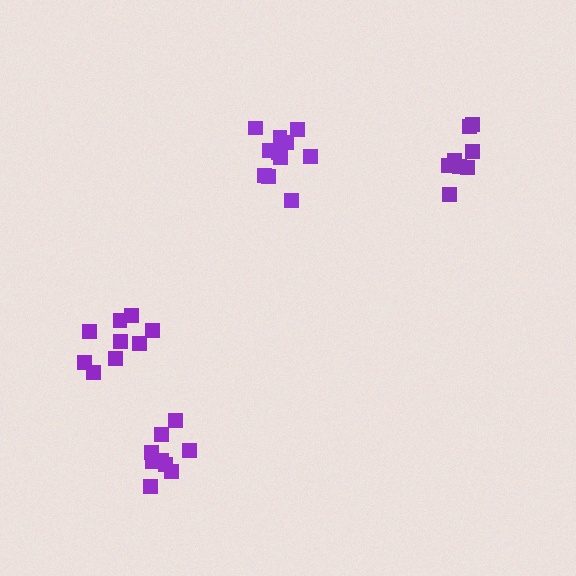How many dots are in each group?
Group 1: 8 dots, Group 2: 11 dots, Group 3: 9 dots, Group 4: 9 dots (37 total).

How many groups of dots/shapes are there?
There are 4 groups.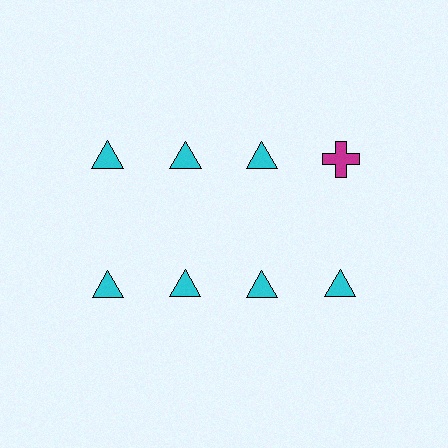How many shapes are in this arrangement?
There are 8 shapes arranged in a grid pattern.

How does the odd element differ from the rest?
It differs in both color (magenta instead of cyan) and shape (cross instead of triangle).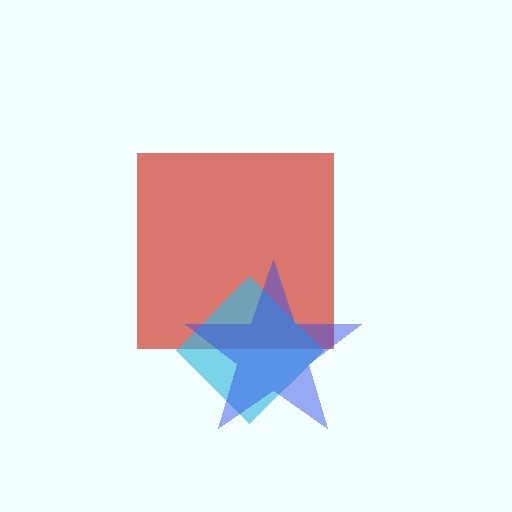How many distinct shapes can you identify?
There are 3 distinct shapes: a red square, a cyan diamond, a blue star.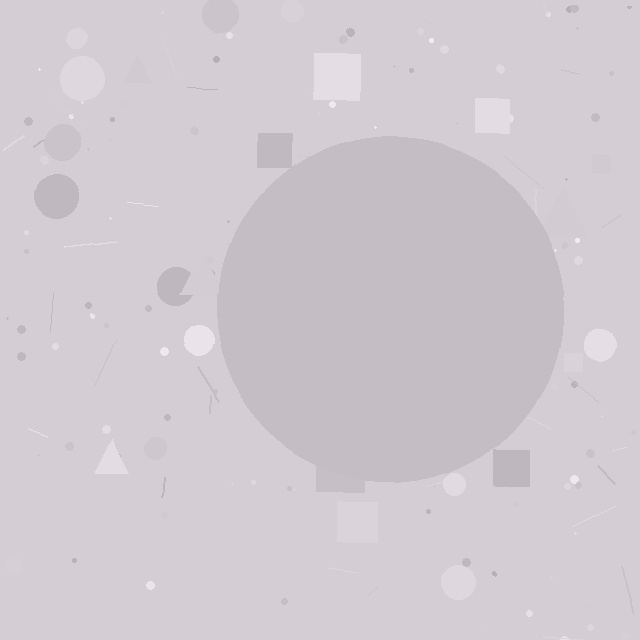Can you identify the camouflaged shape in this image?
The camouflaged shape is a circle.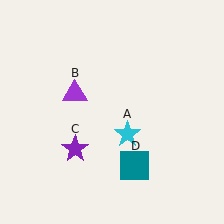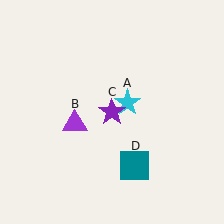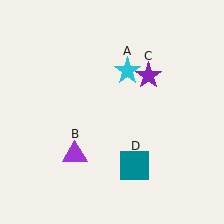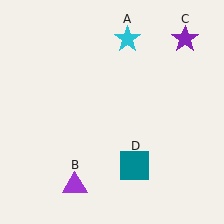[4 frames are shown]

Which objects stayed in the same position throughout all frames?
Teal square (object D) remained stationary.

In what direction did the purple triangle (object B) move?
The purple triangle (object B) moved down.